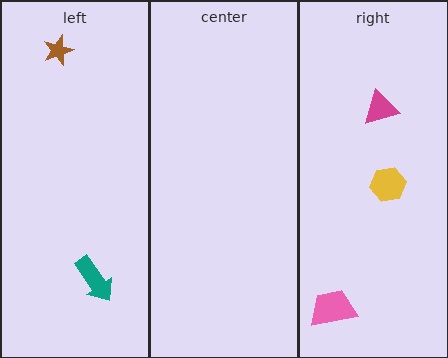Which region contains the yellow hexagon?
The right region.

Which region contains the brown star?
The left region.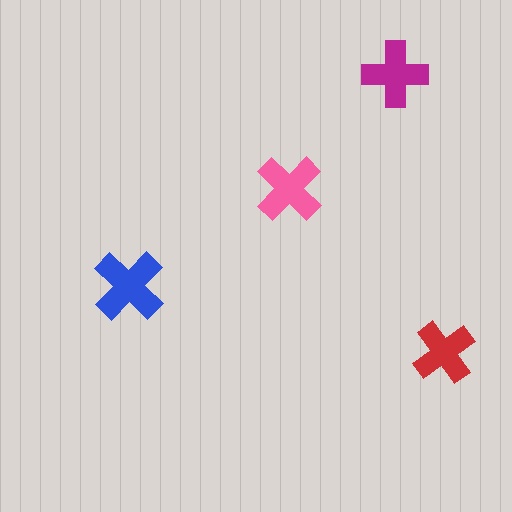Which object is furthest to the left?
The blue cross is leftmost.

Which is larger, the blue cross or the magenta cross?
The blue one.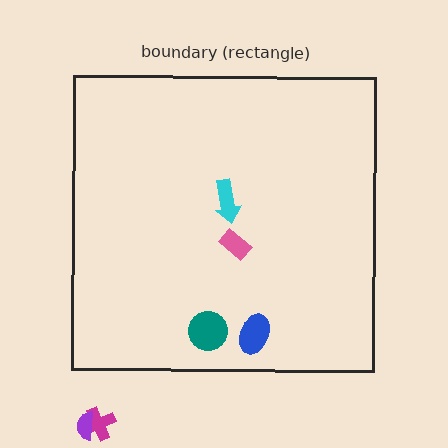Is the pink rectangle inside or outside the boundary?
Inside.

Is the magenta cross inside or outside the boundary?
Outside.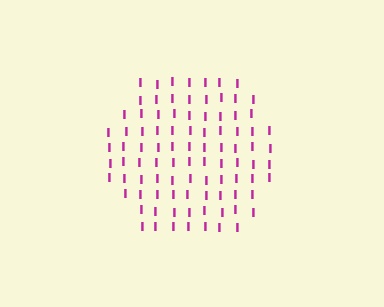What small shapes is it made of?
It is made of small letter I's.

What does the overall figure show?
The overall figure shows a hexagon.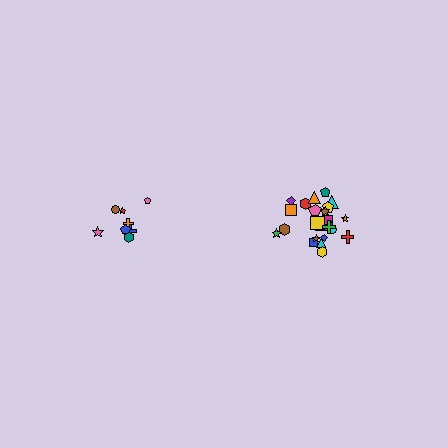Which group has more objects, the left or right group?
The right group.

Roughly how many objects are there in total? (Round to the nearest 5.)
Roughly 35 objects in total.